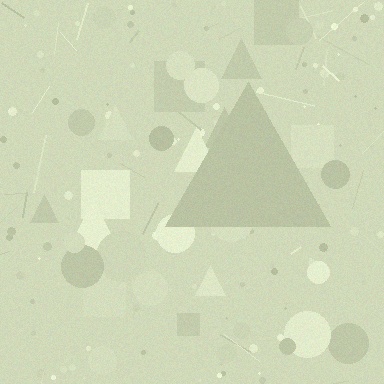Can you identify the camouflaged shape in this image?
The camouflaged shape is a triangle.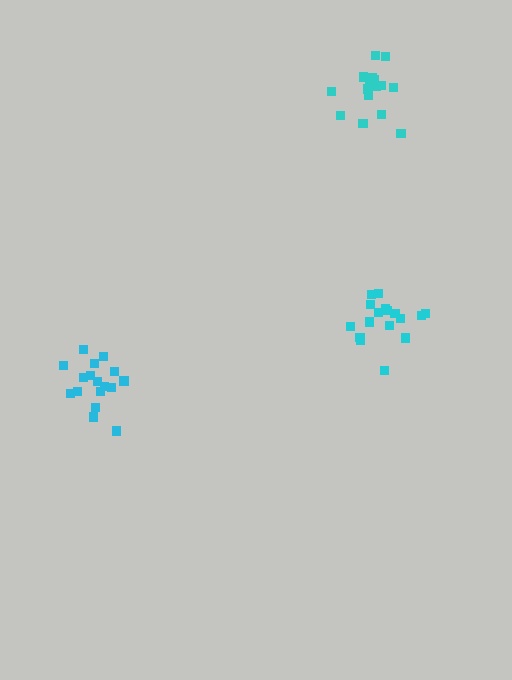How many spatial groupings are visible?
There are 3 spatial groupings.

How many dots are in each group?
Group 1: 18 dots, Group 2: 16 dots, Group 3: 17 dots (51 total).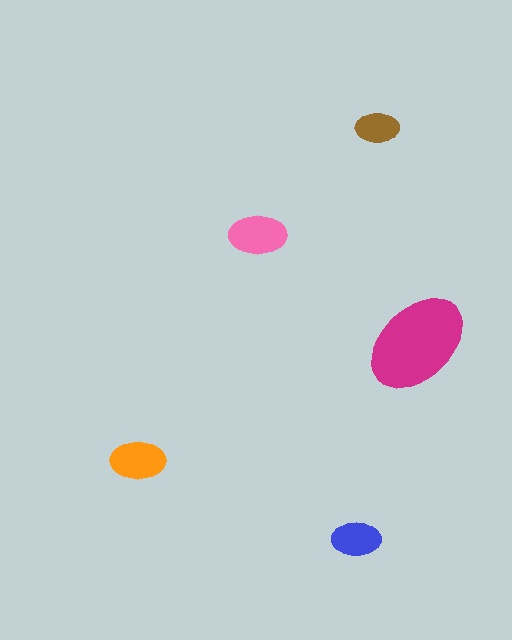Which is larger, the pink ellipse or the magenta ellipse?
The magenta one.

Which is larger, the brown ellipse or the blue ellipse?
The blue one.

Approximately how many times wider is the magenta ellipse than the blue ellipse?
About 2 times wider.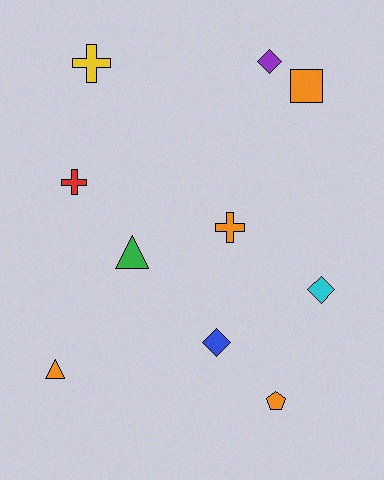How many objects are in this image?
There are 10 objects.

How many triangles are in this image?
There are 2 triangles.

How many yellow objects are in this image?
There is 1 yellow object.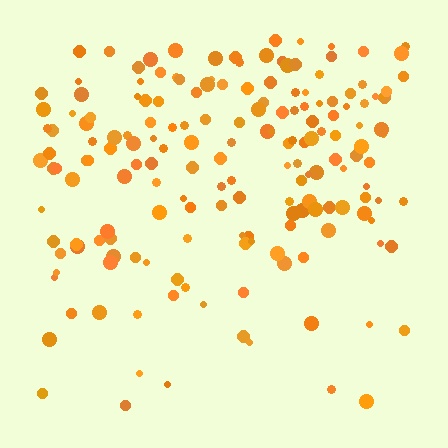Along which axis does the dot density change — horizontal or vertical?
Vertical.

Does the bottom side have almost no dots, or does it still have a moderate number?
Still a moderate number, just noticeably fewer than the top.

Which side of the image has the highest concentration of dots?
The top.